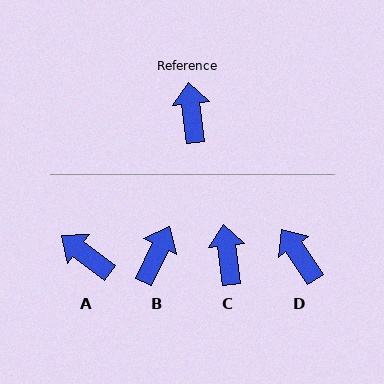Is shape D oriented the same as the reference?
No, it is off by about 27 degrees.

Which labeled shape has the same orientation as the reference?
C.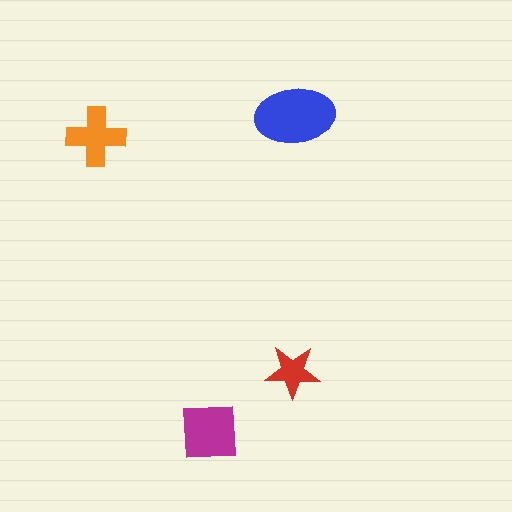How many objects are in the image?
There are 4 objects in the image.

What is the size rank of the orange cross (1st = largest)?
3rd.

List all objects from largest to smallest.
The blue ellipse, the magenta square, the orange cross, the red star.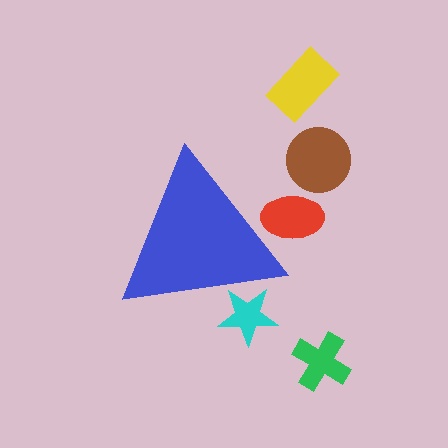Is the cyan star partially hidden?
Yes, the cyan star is partially hidden behind the blue triangle.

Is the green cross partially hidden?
No, the green cross is fully visible.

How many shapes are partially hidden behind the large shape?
2 shapes are partially hidden.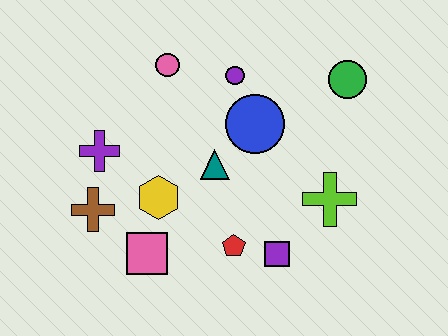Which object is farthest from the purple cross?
The green circle is farthest from the purple cross.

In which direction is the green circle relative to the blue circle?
The green circle is to the right of the blue circle.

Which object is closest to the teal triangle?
The blue circle is closest to the teal triangle.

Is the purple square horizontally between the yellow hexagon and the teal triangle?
No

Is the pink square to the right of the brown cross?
Yes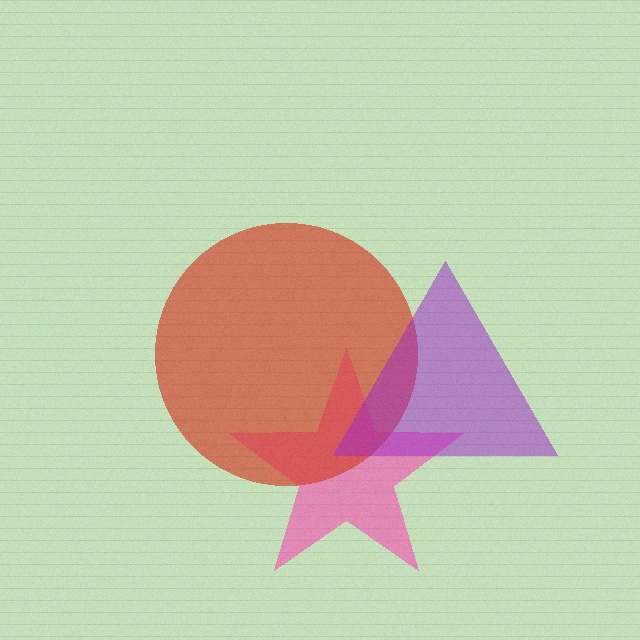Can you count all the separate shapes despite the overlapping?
Yes, there are 3 separate shapes.